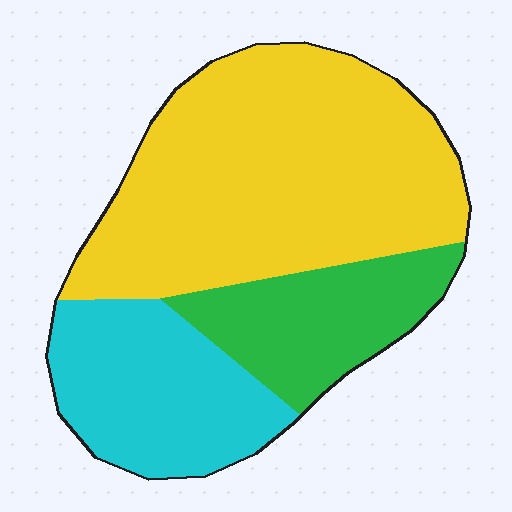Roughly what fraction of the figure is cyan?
Cyan takes up about one quarter (1/4) of the figure.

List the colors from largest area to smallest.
From largest to smallest: yellow, cyan, green.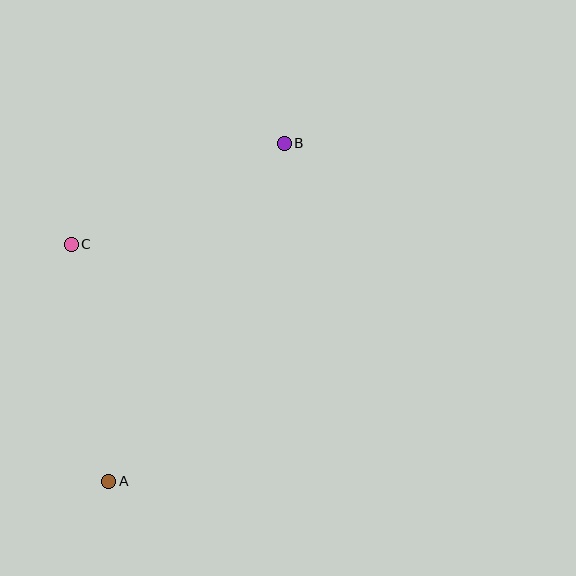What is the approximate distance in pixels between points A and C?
The distance between A and C is approximately 240 pixels.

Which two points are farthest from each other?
Points A and B are farthest from each other.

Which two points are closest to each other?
Points B and C are closest to each other.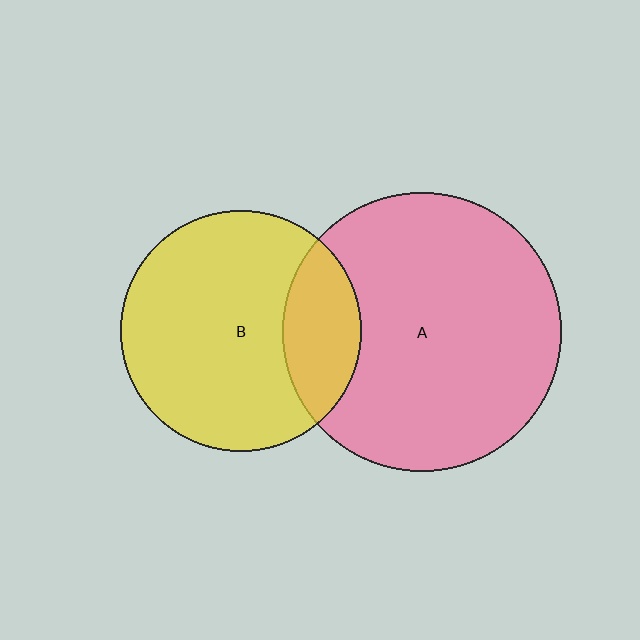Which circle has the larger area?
Circle A (pink).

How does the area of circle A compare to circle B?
Approximately 1.3 times.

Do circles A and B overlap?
Yes.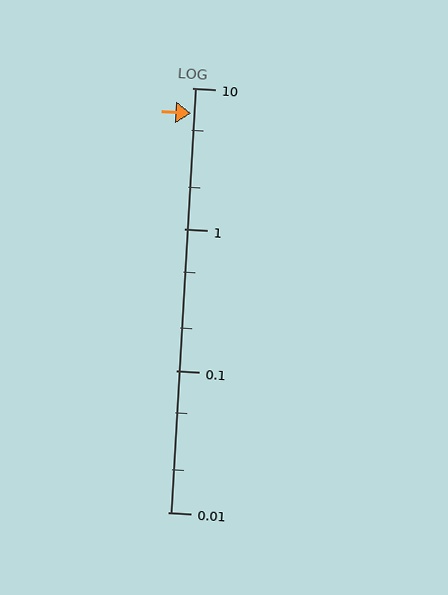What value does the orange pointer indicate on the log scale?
The pointer indicates approximately 6.6.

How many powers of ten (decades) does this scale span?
The scale spans 3 decades, from 0.01 to 10.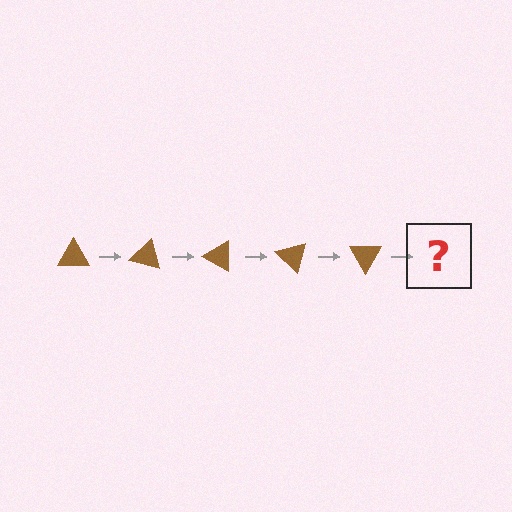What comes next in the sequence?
The next element should be a brown triangle rotated 75 degrees.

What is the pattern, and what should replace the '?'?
The pattern is that the triangle rotates 15 degrees each step. The '?' should be a brown triangle rotated 75 degrees.